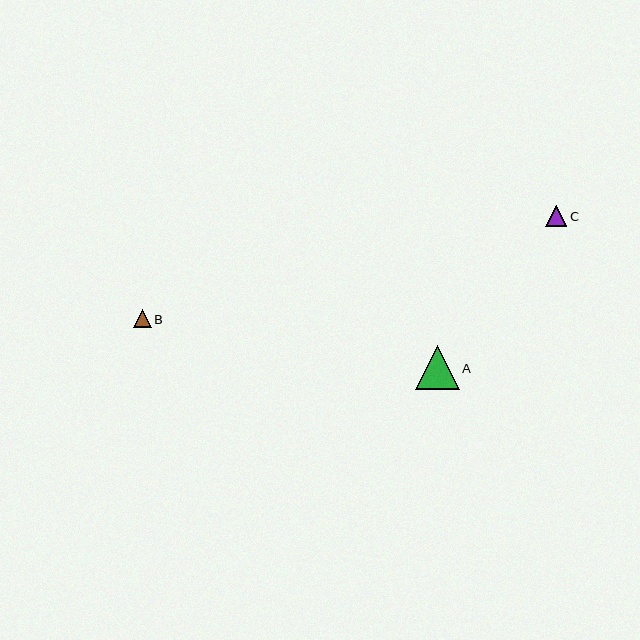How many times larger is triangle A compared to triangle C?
Triangle A is approximately 2.1 times the size of triangle C.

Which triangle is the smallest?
Triangle B is the smallest with a size of approximately 17 pixels.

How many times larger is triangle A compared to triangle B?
Triangle A is approximately 2.5 times the size of triangle B.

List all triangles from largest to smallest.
From largest to smallest: A, C, B.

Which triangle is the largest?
Triangle A is the largest with a size of approximately 44 pixels.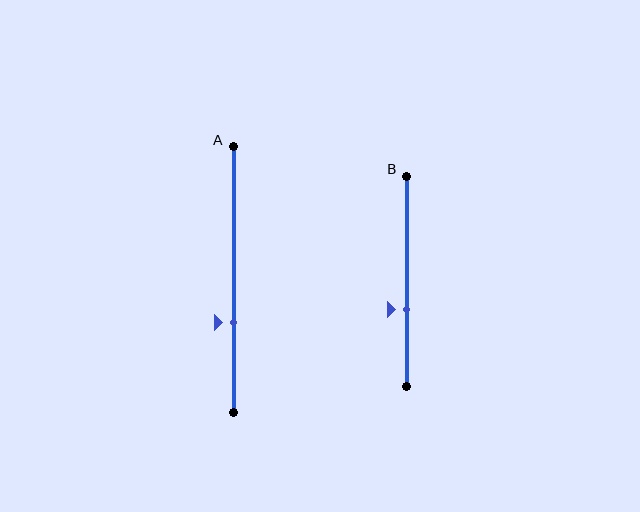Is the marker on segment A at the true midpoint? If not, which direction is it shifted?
No, the marker on segment A is shifted downward by about 16% of the segment length.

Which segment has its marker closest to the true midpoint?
Segment B has its marker closest to the true midpoint.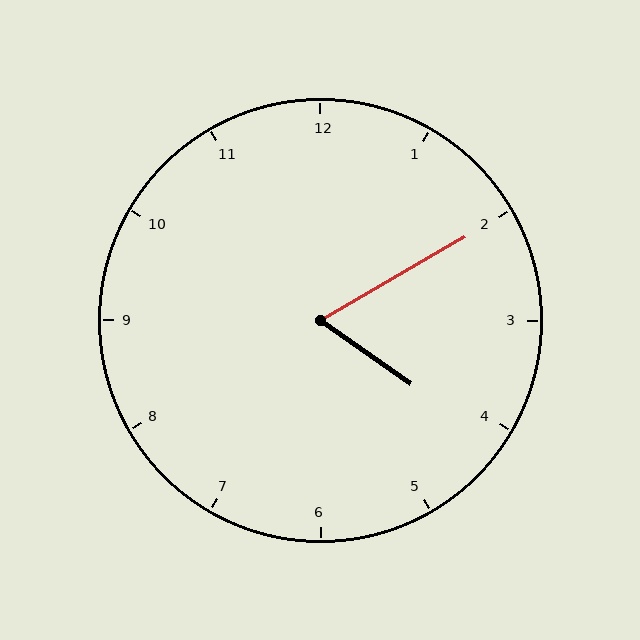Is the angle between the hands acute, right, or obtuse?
It is acute.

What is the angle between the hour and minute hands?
Approximately 65 degrees.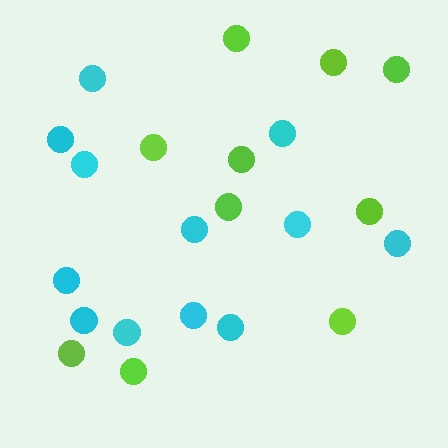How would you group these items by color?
There are 2 groups: one group of cyan circles (12) and one group of lime circles (10).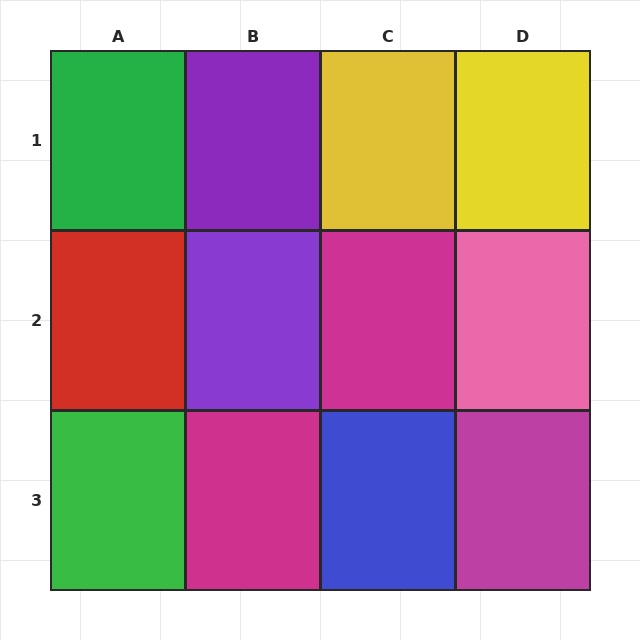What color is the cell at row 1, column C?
Yellow.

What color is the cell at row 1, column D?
Yellow.